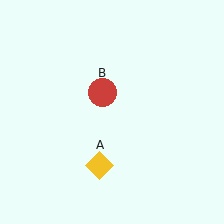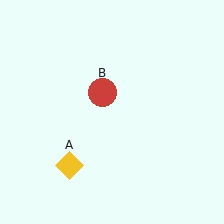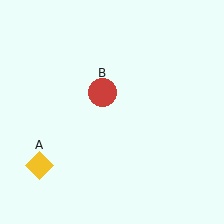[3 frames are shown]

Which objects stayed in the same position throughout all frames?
Red circle (object B) remained stationary.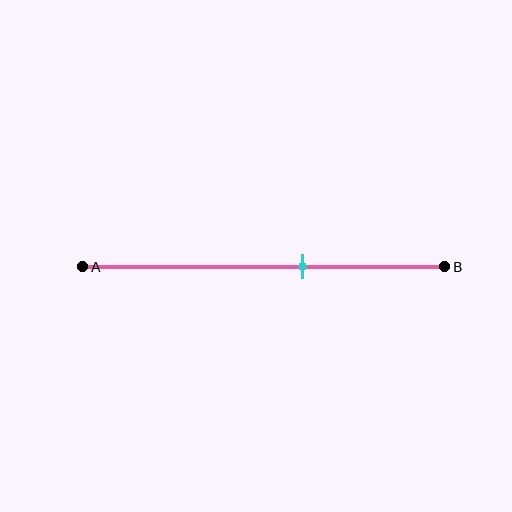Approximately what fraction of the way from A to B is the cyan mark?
The cyan mark is approximately 60% of the way from A to B.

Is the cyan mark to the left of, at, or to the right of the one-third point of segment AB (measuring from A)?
The cyan mark is to the right of the one-third point of segment AB.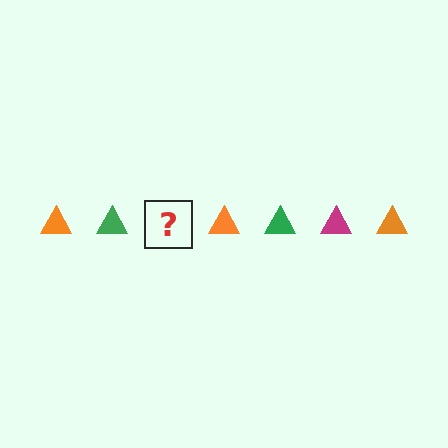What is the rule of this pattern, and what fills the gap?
The rule is that the pattern cycles through orange, green, magenta triangles. The gap should be filled with a magenta triangle.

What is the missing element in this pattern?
The missing element is a magenta triangle.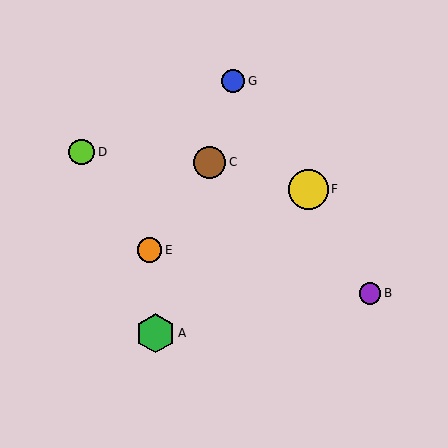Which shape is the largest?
The yellow circle (labeled F) is the largest.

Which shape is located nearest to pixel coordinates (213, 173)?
The brown circle (labeled C) at (210, 162) is nearest to that location.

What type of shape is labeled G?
Shape G is a blue circle.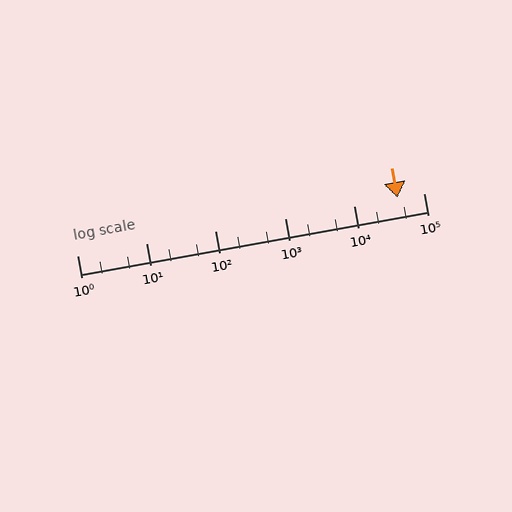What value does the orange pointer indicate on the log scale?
The pointer indicates approximately 42000.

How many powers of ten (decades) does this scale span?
The scale spans 5 decades, from 1 to 100000.